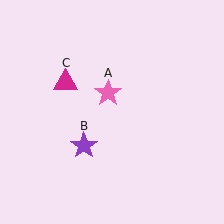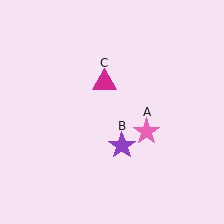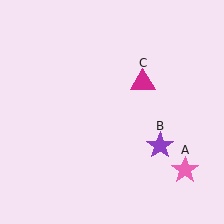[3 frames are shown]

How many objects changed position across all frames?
3 objects changed position: pink star (object A), purple star (object B), magenta triangle (object C).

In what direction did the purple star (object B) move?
The purple star (object B) moved right.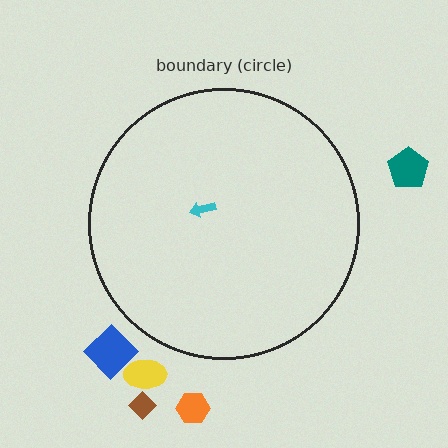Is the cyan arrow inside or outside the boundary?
Inside.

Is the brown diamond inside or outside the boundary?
Outside.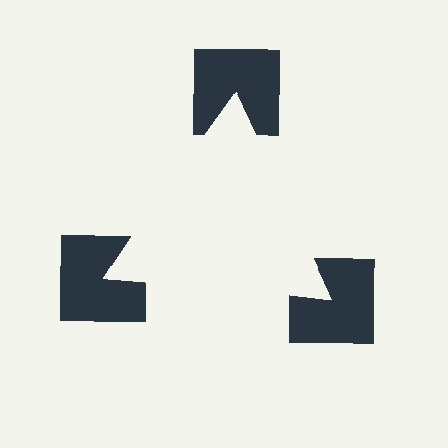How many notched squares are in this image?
There are 3 — one at each vertex of the illusory triangle.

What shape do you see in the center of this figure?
An illusory triangle — its edges are inferred from the aligned wedge cuts in the notched squares, not physically drawn.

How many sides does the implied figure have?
3 sides.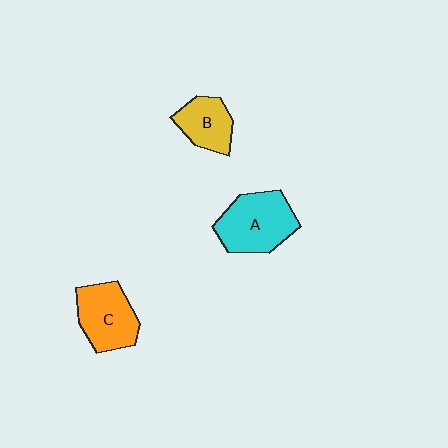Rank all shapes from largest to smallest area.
From largest to smallest: A (cyan), C (orange), B (yellow).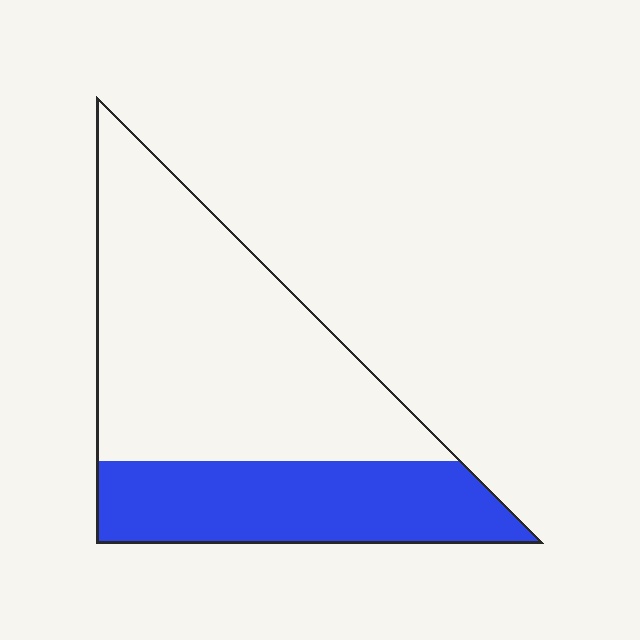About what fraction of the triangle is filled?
About one third (1/3).